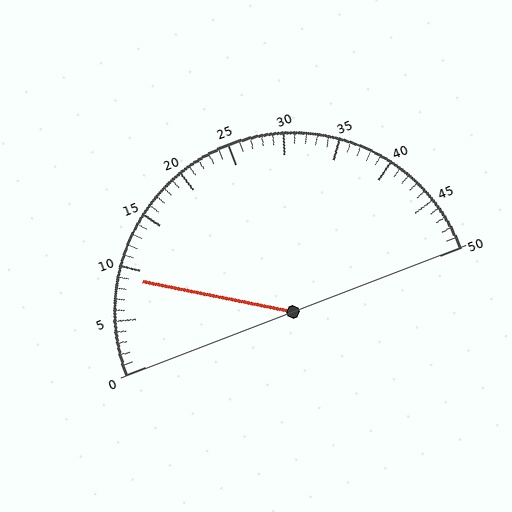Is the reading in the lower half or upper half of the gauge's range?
The reading is in the lower half of the range (0 to 50).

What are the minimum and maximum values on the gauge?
The gauge ranges from 0 to 50.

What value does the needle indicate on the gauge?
The needle indicates approximately 9.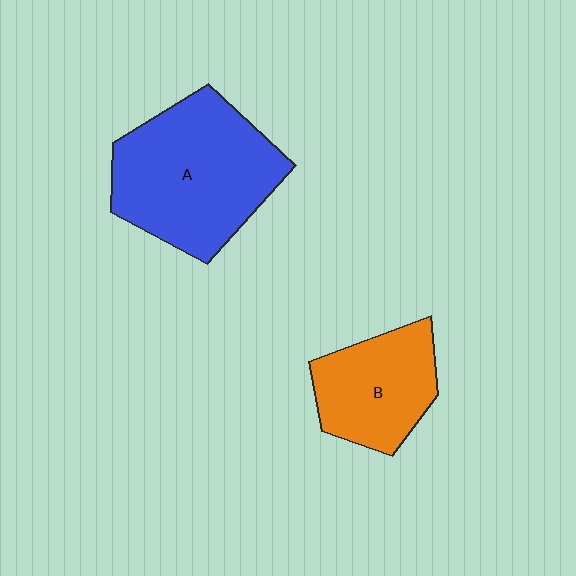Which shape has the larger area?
Shape A (blue).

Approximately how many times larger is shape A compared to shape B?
Approximately 1.7 times.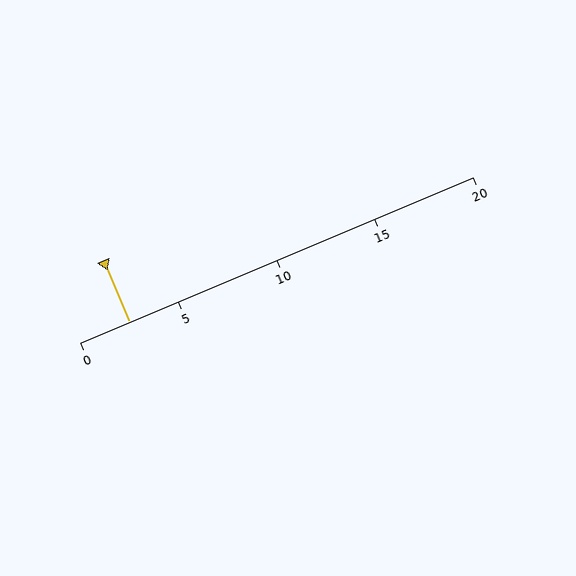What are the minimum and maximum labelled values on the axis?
The axis runs from 0 to 20.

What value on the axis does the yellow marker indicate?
The marker indicates approximately 2.5.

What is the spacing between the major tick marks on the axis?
The major ticks are spaced 5 apart.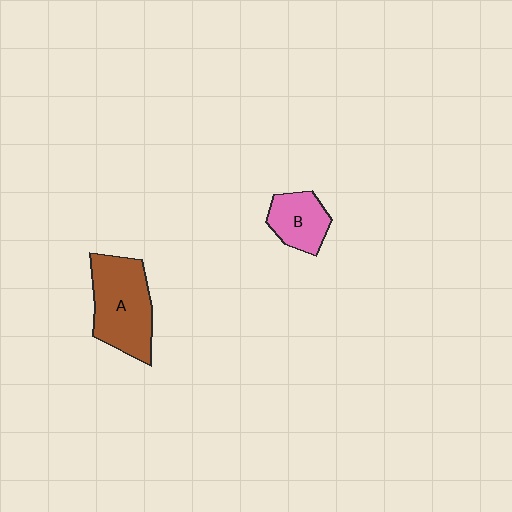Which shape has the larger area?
Shape A (brown).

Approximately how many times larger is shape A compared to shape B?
Approximately 1.8 times.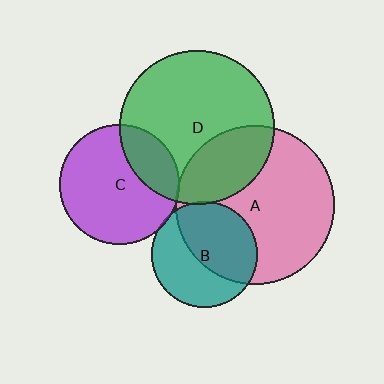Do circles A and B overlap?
Yes.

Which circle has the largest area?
Circle A (pink).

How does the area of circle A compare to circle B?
Approximately 2.2 times.